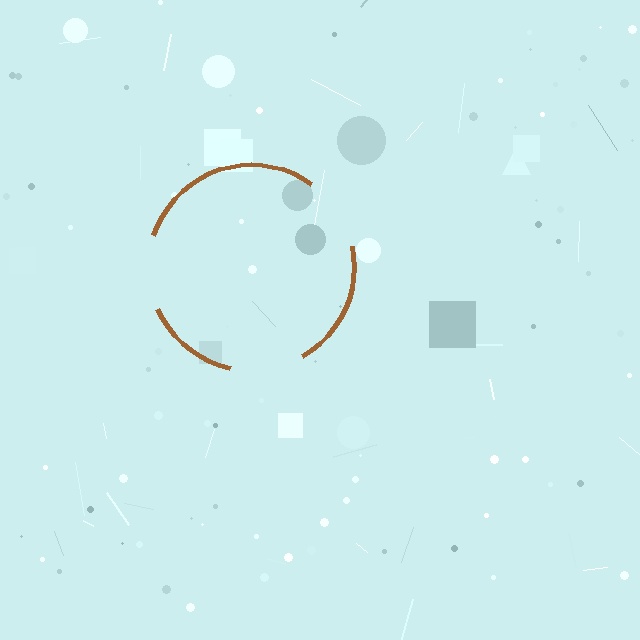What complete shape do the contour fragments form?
The contour fragments form a circle.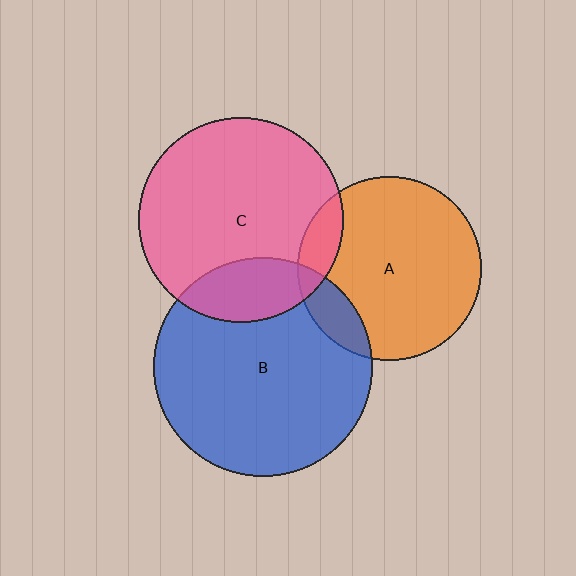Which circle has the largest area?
Circle B (blue).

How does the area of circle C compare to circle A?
Approximately 1.2 times.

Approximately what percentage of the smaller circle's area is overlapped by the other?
Approximately 10%.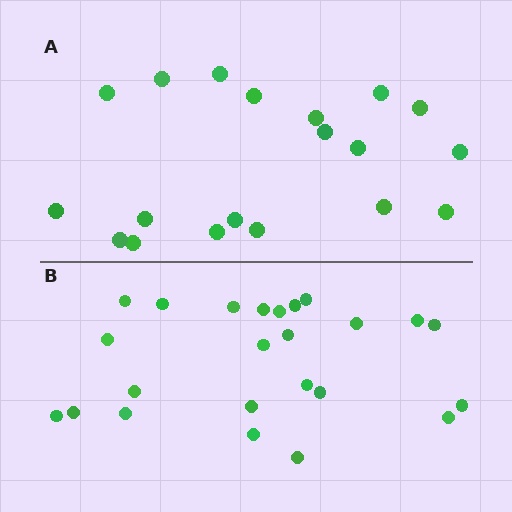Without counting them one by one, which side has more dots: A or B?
Region B (the bottom region) has more dots.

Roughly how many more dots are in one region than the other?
Region B has about 5 more dots than region A.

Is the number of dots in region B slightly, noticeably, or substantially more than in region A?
Region B has noticeably more, but not dramatically so. The ratio is roughly 1.3 to 1.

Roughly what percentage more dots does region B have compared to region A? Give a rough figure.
About 25% more.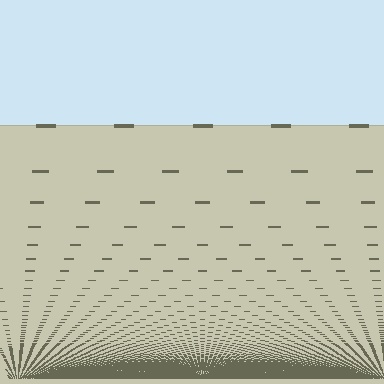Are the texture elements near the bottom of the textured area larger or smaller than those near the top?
Smaller. The gradient is inverted — elements near the bottom are smaller and denser.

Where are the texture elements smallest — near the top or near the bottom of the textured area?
Near the bottom.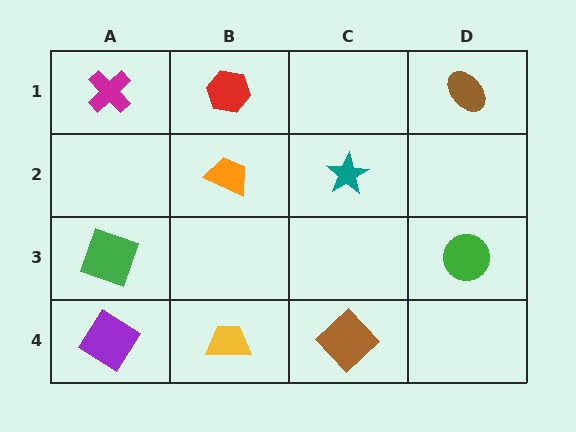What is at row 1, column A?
A magenta cross.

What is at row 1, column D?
A brown ellipse.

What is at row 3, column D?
A green circle.